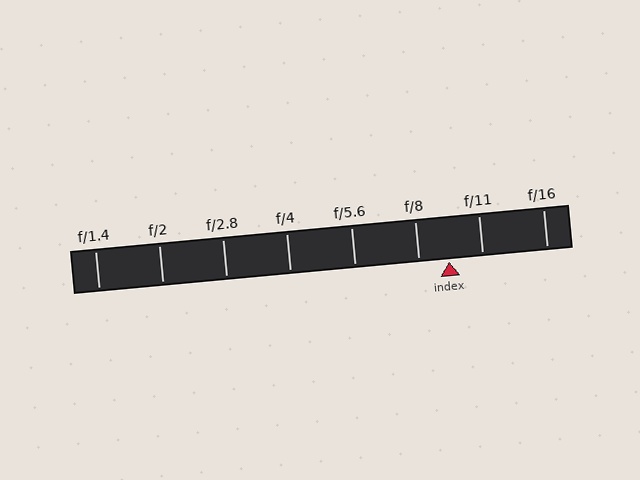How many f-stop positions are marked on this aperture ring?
There are 8 f-stop positions marked.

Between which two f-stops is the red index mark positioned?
The index mark is between f/8 and f/11.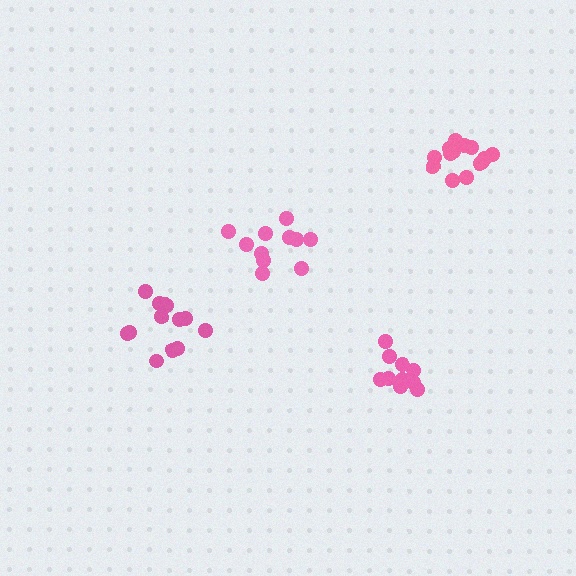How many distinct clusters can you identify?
There are 4 distinct clusters.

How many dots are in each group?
Group 1: 10 dots, Group 2: 12 dots, Group 3: 11 dots, Group 4: 14 dots (47 total).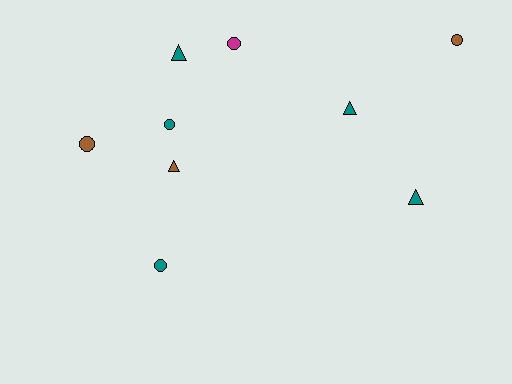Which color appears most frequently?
Teal, with 5 objects.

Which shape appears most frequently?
Circle, with 5 objects.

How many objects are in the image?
There are 9 objects.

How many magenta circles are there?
There is 1 magenta circle.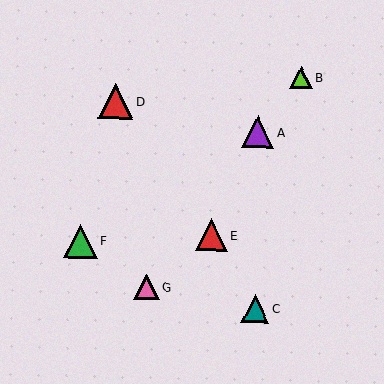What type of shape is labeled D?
Shape D is a red triangle.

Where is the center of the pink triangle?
The center of the pink triangle is at (146, 287).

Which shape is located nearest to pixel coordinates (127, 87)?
The red triangle (labeled D) at (116, 101) is nearest to that location.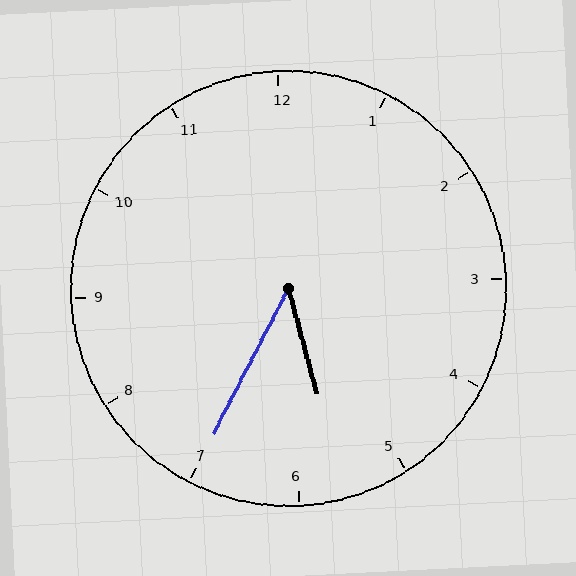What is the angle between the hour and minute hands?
Approximately 42 degrees.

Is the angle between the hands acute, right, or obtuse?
It is acute.